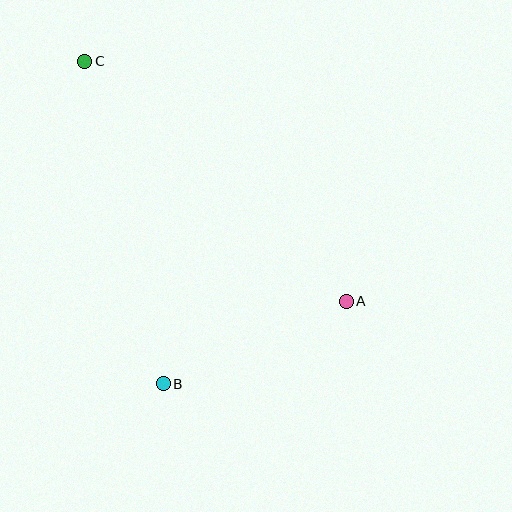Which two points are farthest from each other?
Points A and C are farthest from each other.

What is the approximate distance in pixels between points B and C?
The distance between B and C is approximately 332 pixels.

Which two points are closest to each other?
Points A and B are closest to each other.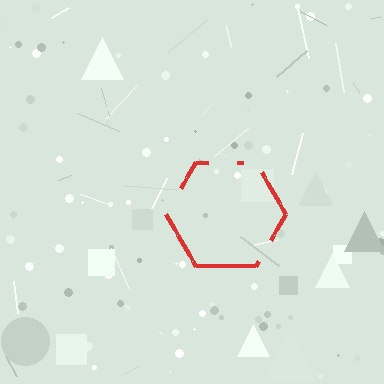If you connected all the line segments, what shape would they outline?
They would outline a hexagon.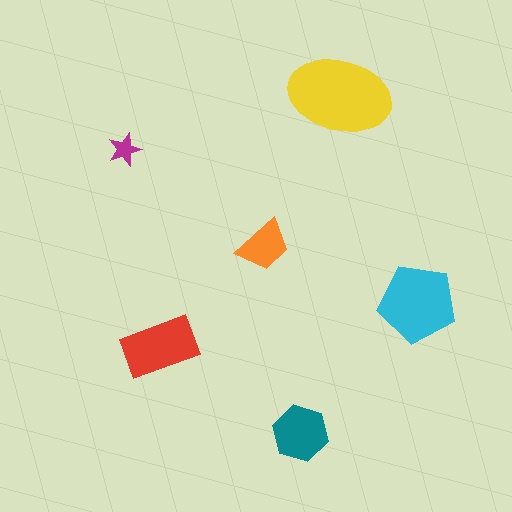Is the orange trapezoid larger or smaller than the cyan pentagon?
Smaller.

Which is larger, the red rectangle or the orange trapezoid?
The red rectangle.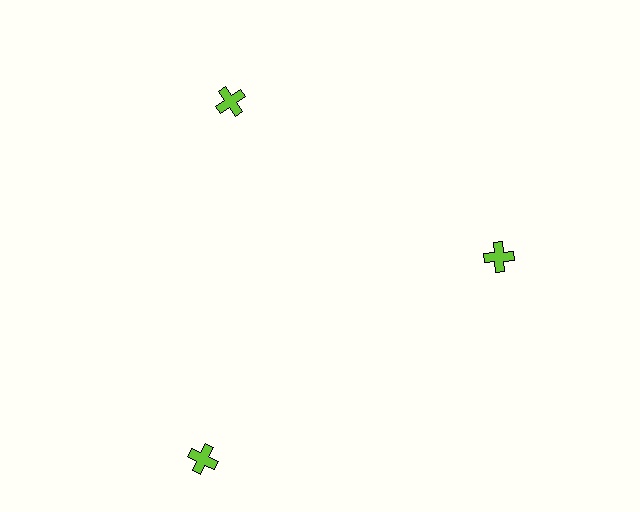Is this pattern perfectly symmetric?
No. The 3 lime crosses are arranged in a ring, but one element near the 7 o'clock position is pushed outward from the center, breaking the 3-fold rotational symmetry.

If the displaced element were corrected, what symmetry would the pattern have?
It would have 3-fold rotational symmetry — the pattern would map onto itself every 120 degrees.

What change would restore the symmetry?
The symmetry would be restored by moving it inward, back onto the ring so that all 3 crosses sit at equal angles and equal distance from the center.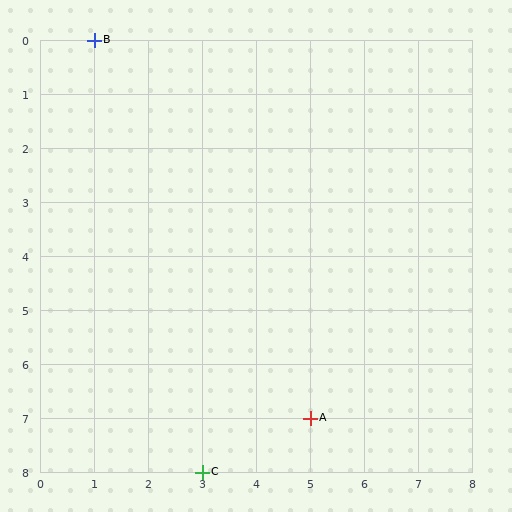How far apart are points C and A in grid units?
Points C and A are 2 columns and 1 row apart (about 2.2 grid units diagonally).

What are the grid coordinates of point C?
Point C is at grid coordinates (3, 8).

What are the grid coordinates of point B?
Point B is at grid coordinates (1, 0).